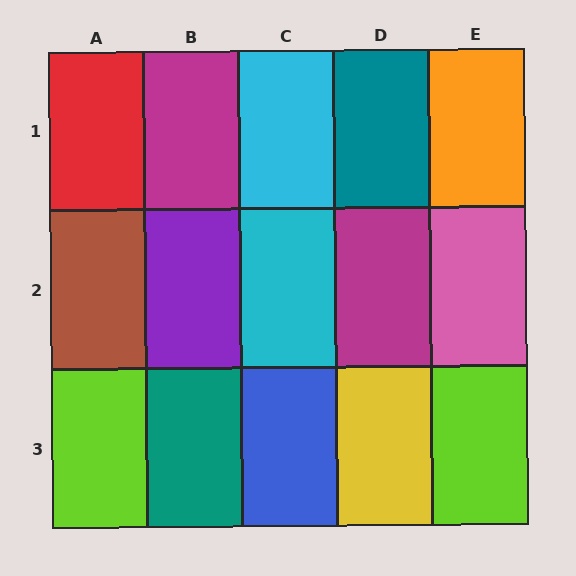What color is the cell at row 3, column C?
Blue.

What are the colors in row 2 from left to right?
Brown, purple, cyan, magenta, pink.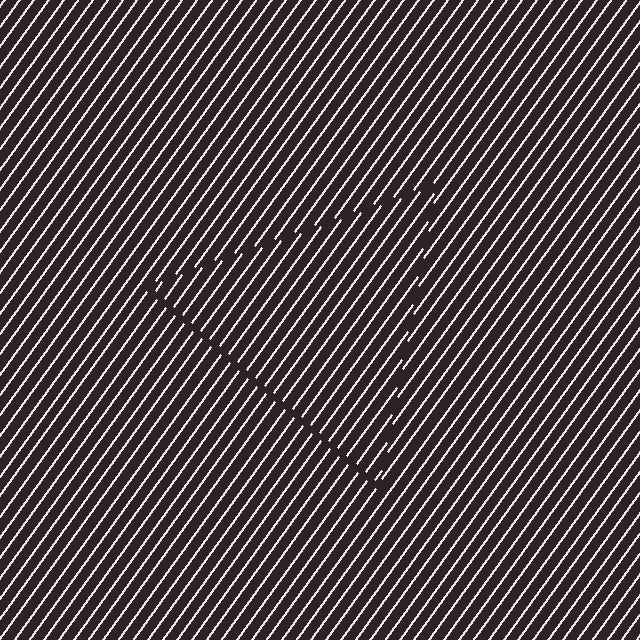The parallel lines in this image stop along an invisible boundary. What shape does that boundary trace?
An illusory triangle. The interior of the shape contains the same grating, shifted by half a period — the contour is defined by the phase discontinuity where line-ends from the inner and outer gratings abut.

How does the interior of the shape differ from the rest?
The interior of the shape contains the same grating, shifted by half a period — the contour is defined by the phase discontinuity where line-ends from the inner and outer gratings abut.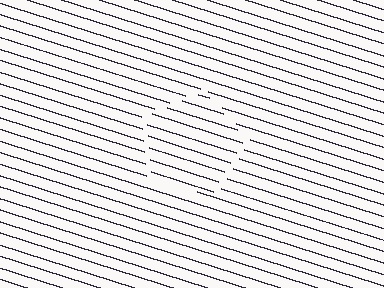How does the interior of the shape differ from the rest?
The interior of the shape contains the same grating, shifted by half a period — the contour is defined by the phase discontinuity where line-ends from the inner and outer gratings abut.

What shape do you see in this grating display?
An illusory pentagon. The interior of the shape contains the same grating, shifted by half a period — the contour is defined by the phase discontinuity where line-ends from the inner and outer gratings abut.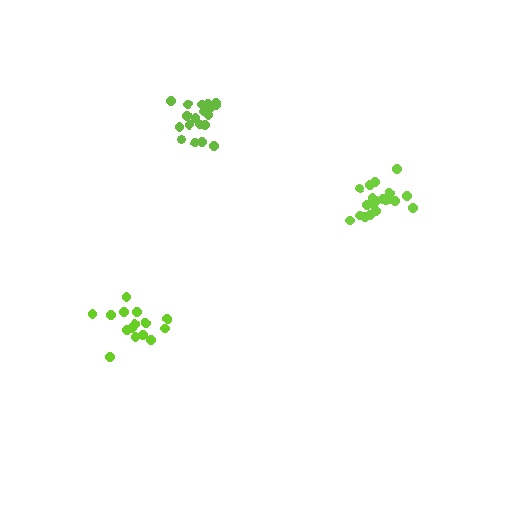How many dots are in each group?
Group 1: 20 dots, Group 2: 15 dots, Group 3: 20 dots (55 total).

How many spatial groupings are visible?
There are 3 spatial groupings.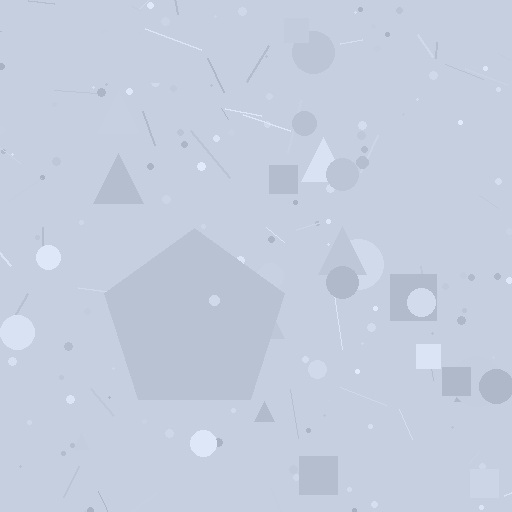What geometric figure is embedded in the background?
A pentagon is embedded in the background.